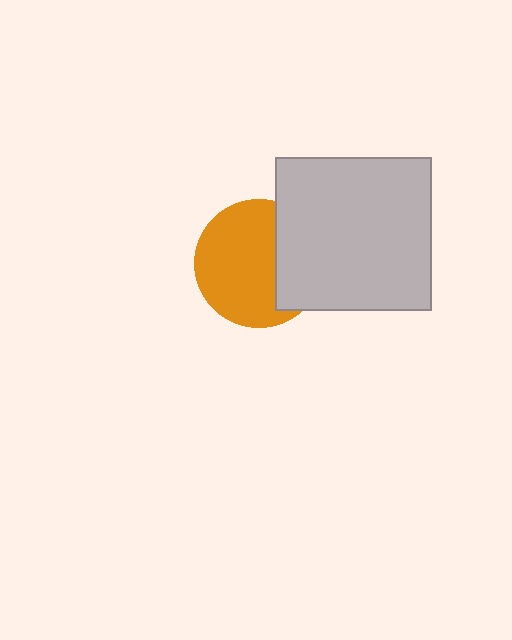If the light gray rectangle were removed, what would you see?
You would see the complete orange circle.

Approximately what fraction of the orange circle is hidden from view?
Roughly 32% of the orange circle is hidden behind the light gray rectangle.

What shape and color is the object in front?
The object in front is a light gray rectangle.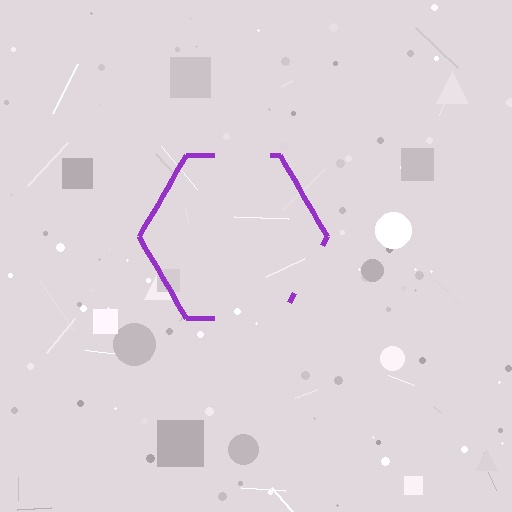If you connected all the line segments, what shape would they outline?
They would outline a hexagon.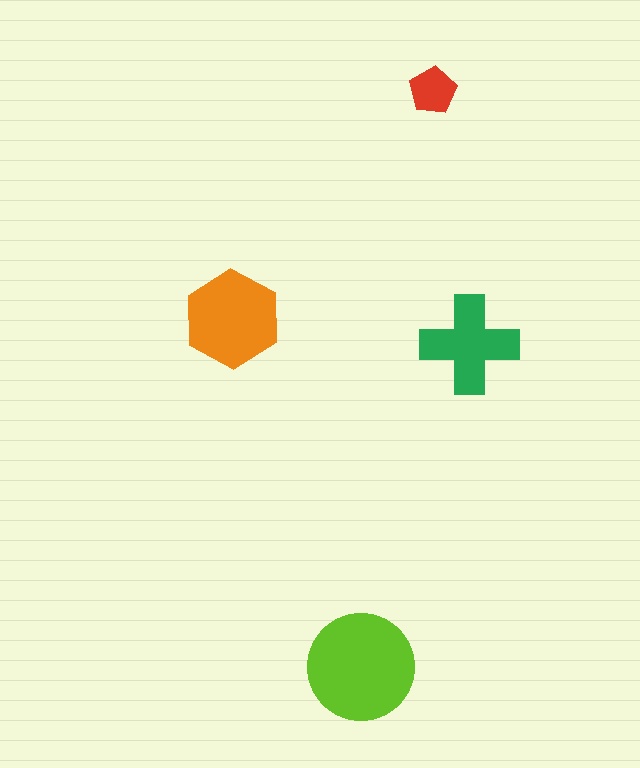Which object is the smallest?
The red pentagon.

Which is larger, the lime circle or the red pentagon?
The lime circle.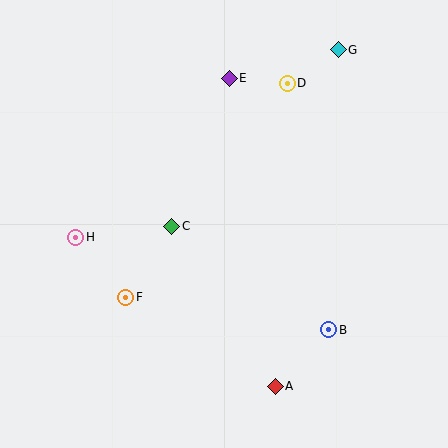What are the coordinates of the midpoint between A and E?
The midpoint between A and E is at (252, 232).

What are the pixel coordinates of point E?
Point E is at (229, 78).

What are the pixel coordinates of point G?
Point G is at (338, 50).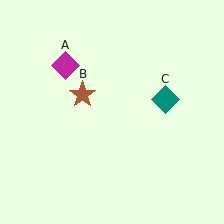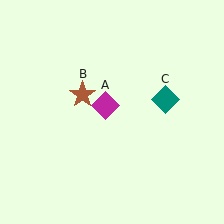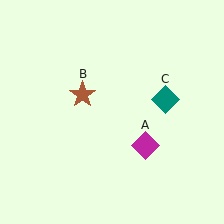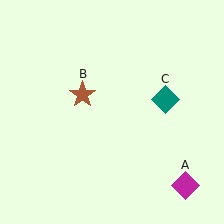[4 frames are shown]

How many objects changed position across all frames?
1 object changed position: magenta diamond (object A).